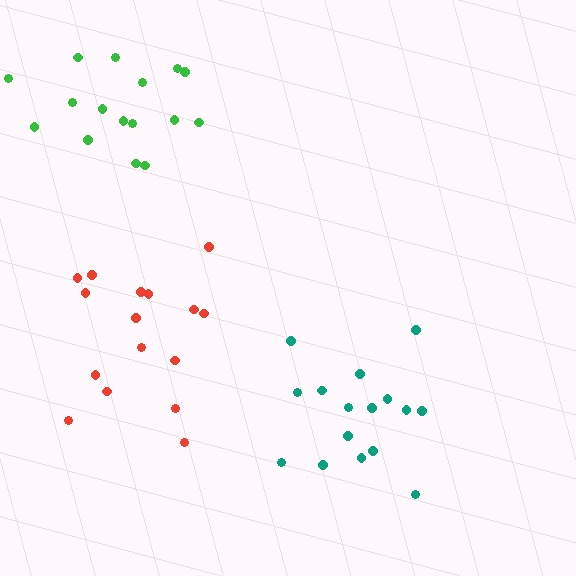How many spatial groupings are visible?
There are 3 spatial groupings.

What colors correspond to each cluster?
The clusters are colored: red, green, teal.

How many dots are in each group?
Group 1: 16 dots, Group 2: 16 dots, Group 3: 16 dots (48 total).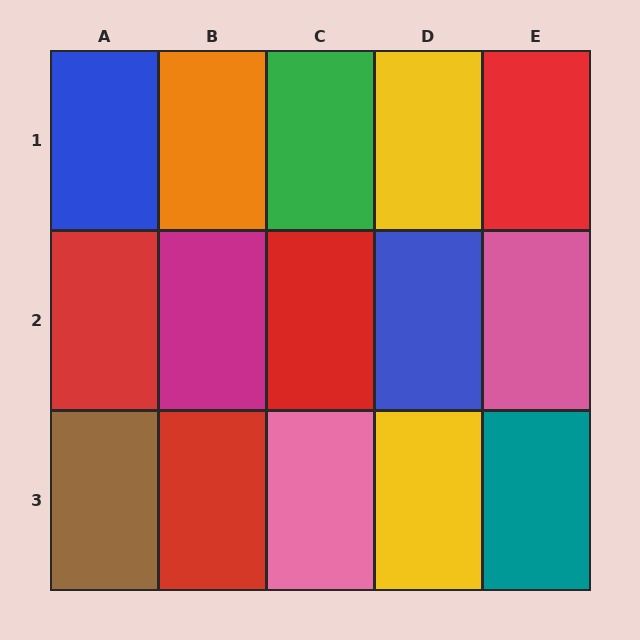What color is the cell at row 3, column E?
Teal.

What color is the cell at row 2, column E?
Pink.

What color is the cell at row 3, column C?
Pink.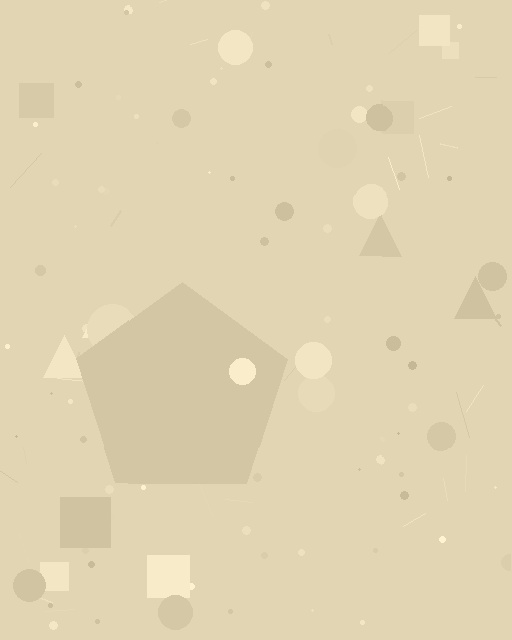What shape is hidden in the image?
A pentagon is hidden in the image.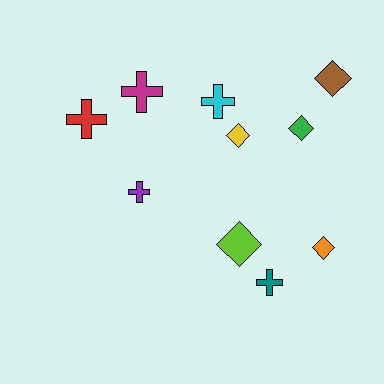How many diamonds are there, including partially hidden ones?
There are 5 diamonds.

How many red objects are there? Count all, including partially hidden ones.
There is 1 red object.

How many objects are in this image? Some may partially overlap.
There are 10 objects.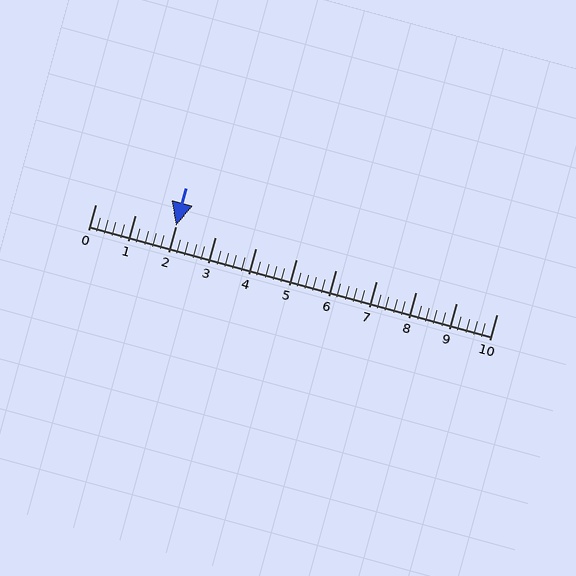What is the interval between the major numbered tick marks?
The major tick marks are spaced 1 units apart.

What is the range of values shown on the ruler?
The ruler shows values from 0 to 10.